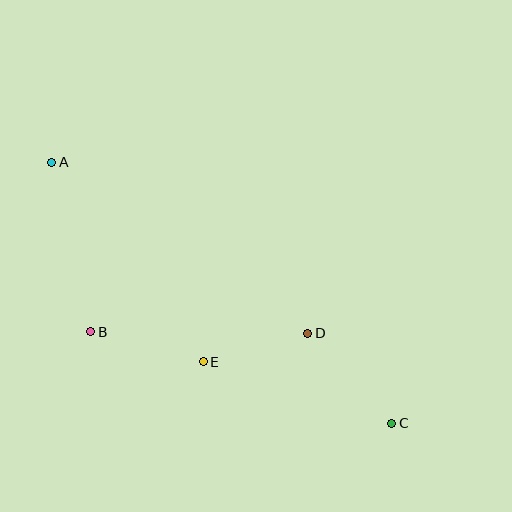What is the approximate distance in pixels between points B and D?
The distance between B and D is approximately 217 pixels.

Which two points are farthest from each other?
Points A and C are farthest from each other.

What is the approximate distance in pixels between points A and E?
The distance between A and E is approximately 250 pixels.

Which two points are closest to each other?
Points D and E are closest to each other.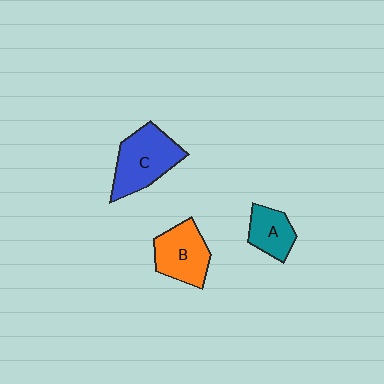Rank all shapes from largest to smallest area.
From largest to smallest: C (blue), B (orange), A (teal).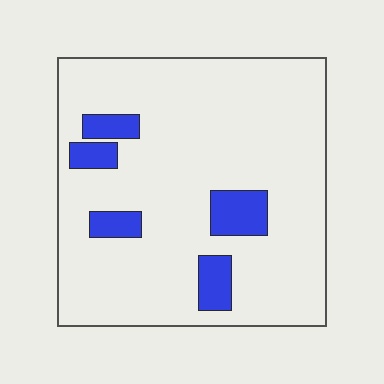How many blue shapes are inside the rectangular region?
5.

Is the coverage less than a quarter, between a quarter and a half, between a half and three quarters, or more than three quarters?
Less than a quarter.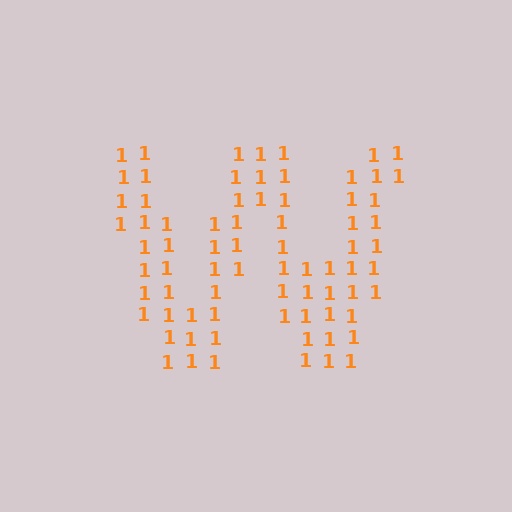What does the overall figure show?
The overall figure shows the letter W.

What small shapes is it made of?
It is made of small digit 1's.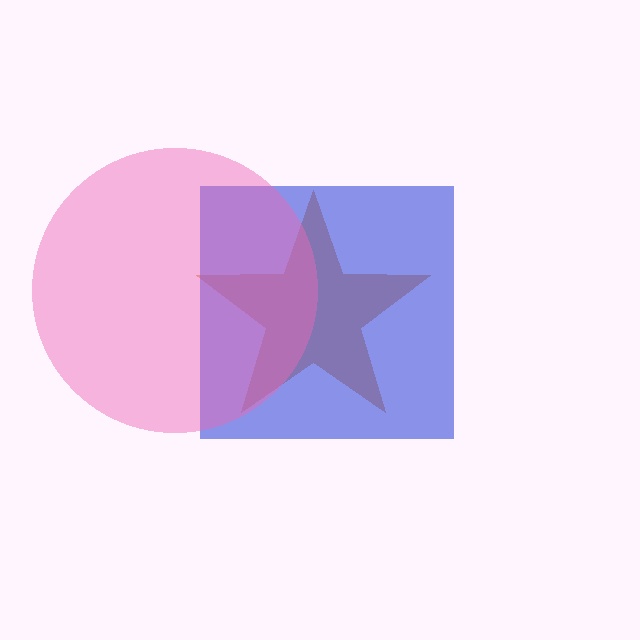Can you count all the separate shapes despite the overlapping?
Yes, there are 3 separate shapes.